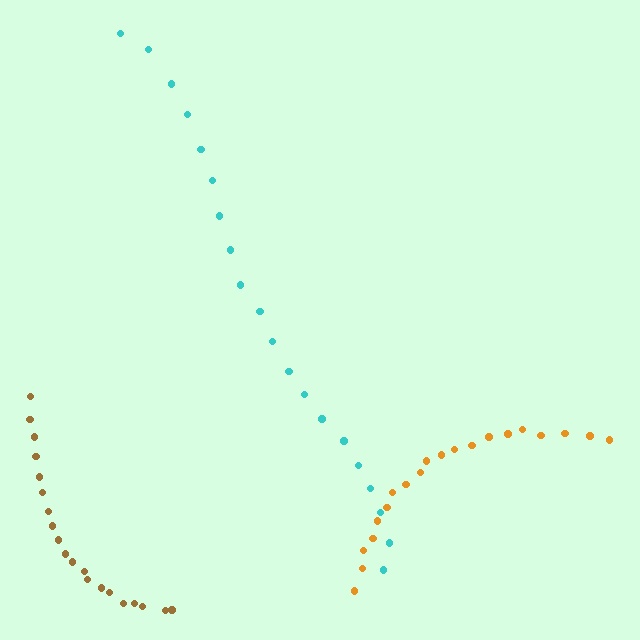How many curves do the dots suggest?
There are 3 distinct paths.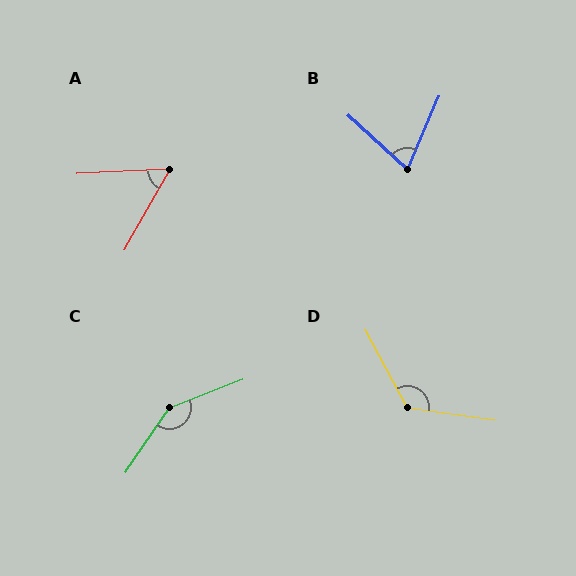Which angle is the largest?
C, at approximately 145 degrees.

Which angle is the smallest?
A, at approximately 57 degrees.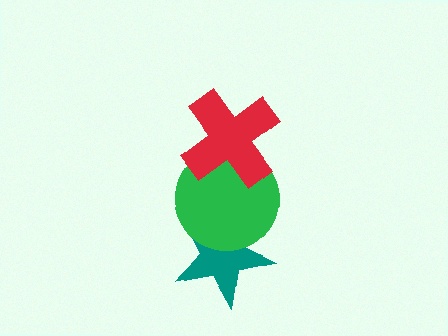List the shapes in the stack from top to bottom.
From top to bottom: the red cross, the green circle, the teal star.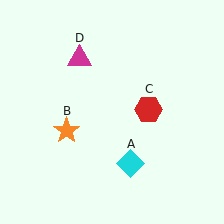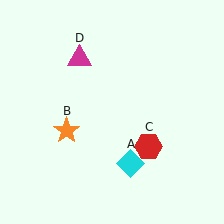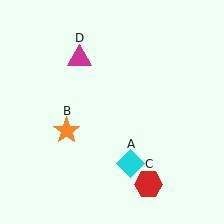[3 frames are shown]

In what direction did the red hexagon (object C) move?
The red hexagon (object C) moved down.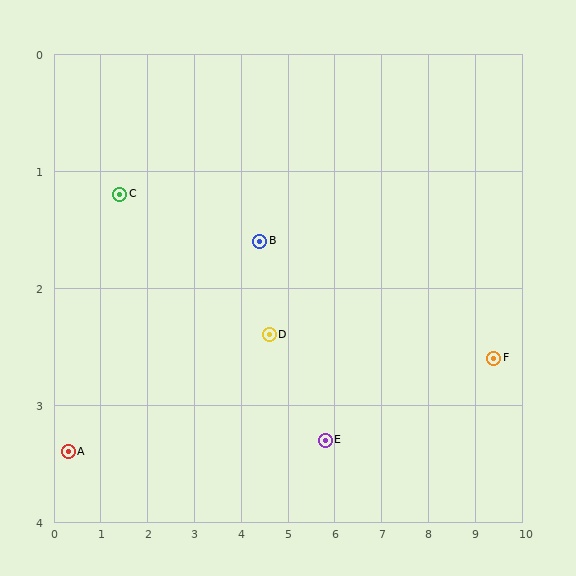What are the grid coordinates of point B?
Point B is at approximately (4.4, 1.6).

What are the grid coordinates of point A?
Point A is at approximately (0.3, 3.4).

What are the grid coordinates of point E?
Point E is at approximately (5.8, 3.3).